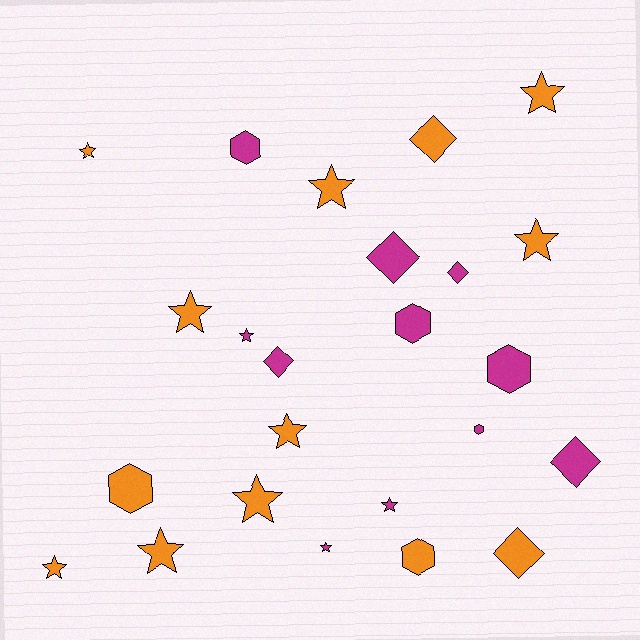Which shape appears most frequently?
Star, with 12 objects.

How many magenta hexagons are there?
There are 4 magenta hexagons.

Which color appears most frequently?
Orange, with 13 objects.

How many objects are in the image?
There are 24 objects.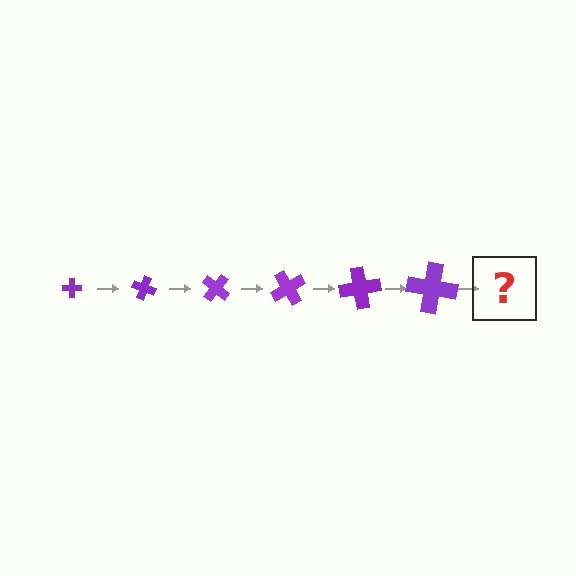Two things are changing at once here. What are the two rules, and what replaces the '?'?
The two rules are that the cross grows larger each step and it rotates 20 degrees each step. The '?' should be a cross, larger than the previous one and rotated 120 degrees from the start.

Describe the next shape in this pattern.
It should be a cross, larger than the previous one and rotated 120 degrees from the start.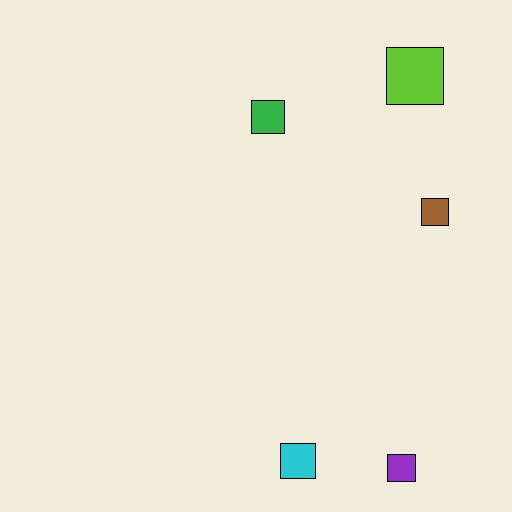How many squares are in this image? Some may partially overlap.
There are 5 squares.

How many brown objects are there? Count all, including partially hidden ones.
There is 1 brown object.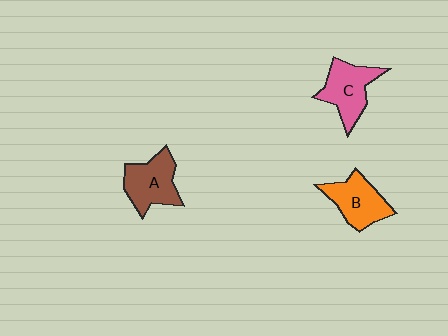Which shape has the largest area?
Shape C (pink).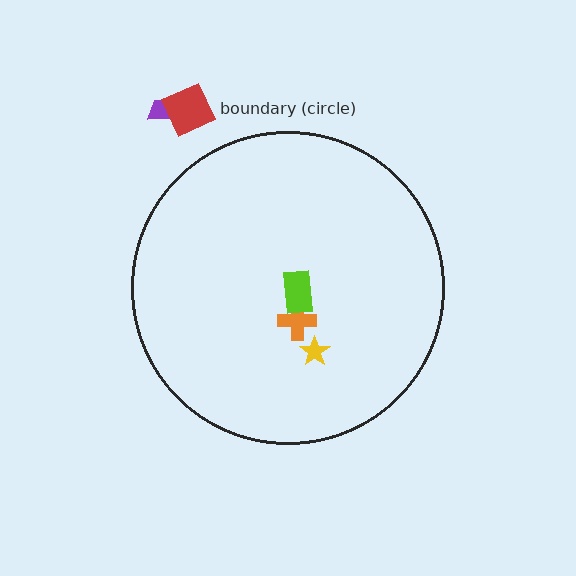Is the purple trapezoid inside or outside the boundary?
Outside.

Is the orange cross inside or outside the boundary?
Inside.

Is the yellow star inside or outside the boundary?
Inside.